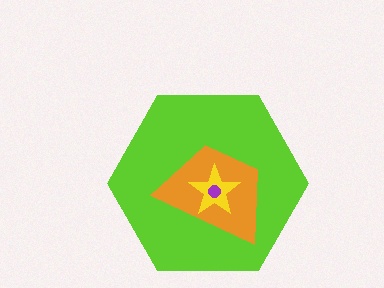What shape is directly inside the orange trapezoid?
The yellow star.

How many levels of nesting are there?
4.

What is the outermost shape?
The lime hexagon.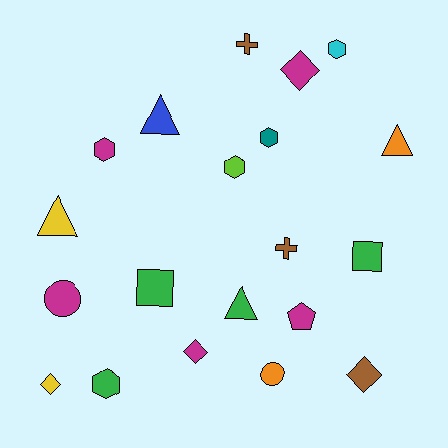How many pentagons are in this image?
There is 1 pentagon.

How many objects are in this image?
There are 20 objects.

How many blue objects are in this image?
There is 1 blue object.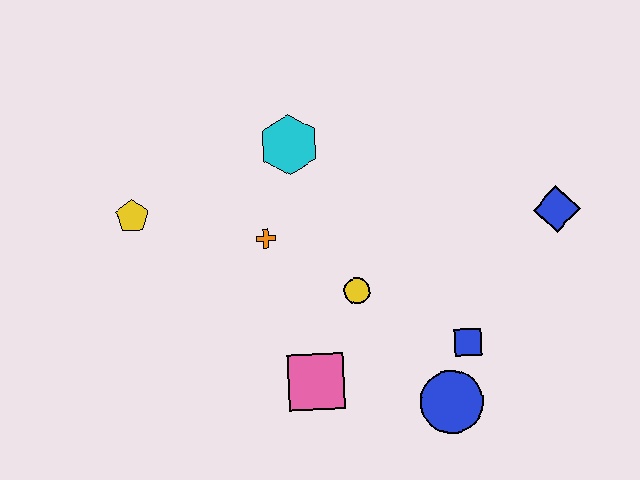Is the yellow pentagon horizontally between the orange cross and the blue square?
No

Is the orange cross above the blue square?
Yes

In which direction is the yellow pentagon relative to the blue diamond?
The yellow pentagon is to the left of the blue diamond.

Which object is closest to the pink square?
The yellow circle is closest to the pink square.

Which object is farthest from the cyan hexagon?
The blue circle is farthest from the cyan hexagon.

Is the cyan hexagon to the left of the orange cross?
No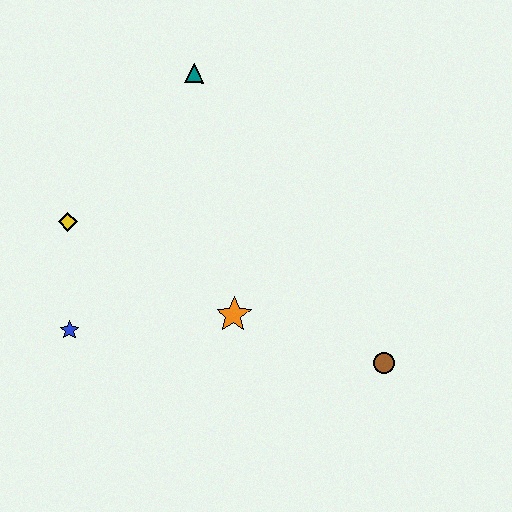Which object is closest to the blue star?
The yellow diamond is closest to the blue star.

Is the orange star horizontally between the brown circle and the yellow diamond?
Yes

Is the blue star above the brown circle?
Yes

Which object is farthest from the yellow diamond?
The brown circle is farthest from the yellow diamond.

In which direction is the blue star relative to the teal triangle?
The blue star is below the teal triangle.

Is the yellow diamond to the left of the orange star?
Yes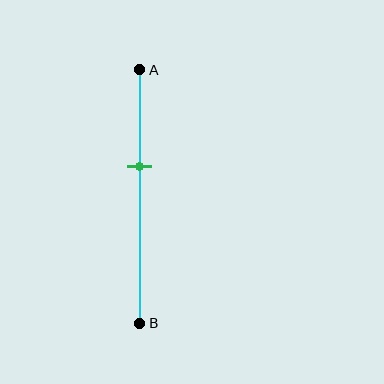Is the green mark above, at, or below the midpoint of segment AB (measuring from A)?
The green mark is above the midpoint of segment AB.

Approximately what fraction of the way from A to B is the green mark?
The green mark is approximately 40% of the way from A to B.